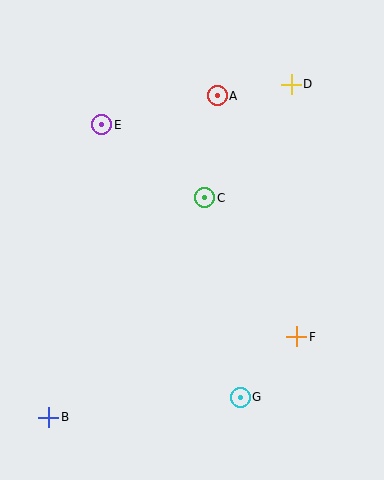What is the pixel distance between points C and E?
The distance between C and E is 126 pixels.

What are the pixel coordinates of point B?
Point B is at (49, 417).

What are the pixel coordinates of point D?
Point D is at (291, 84).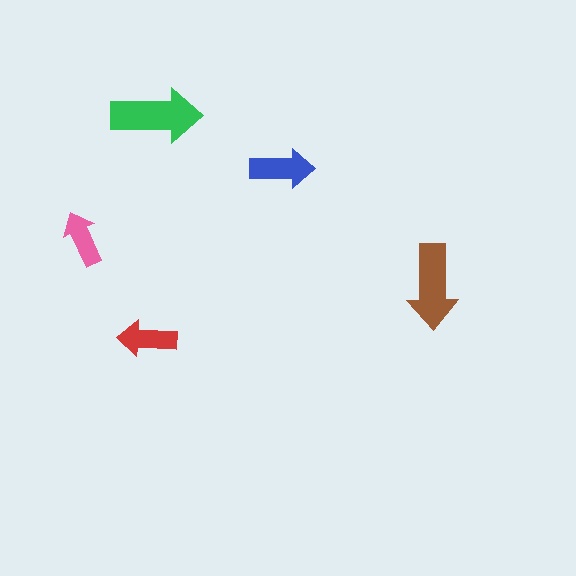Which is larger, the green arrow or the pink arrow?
The green one.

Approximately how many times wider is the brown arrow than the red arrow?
About 1.5 times wider.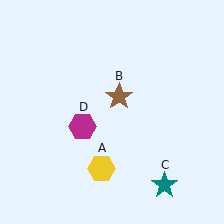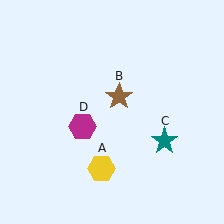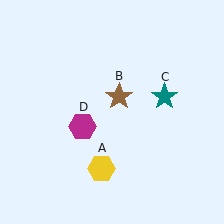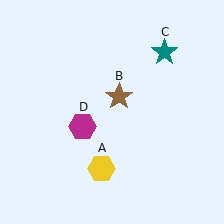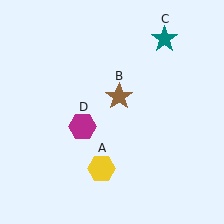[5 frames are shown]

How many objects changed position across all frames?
1 object changed position: teal star (object C).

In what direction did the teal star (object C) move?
The teal star (object C) moved up.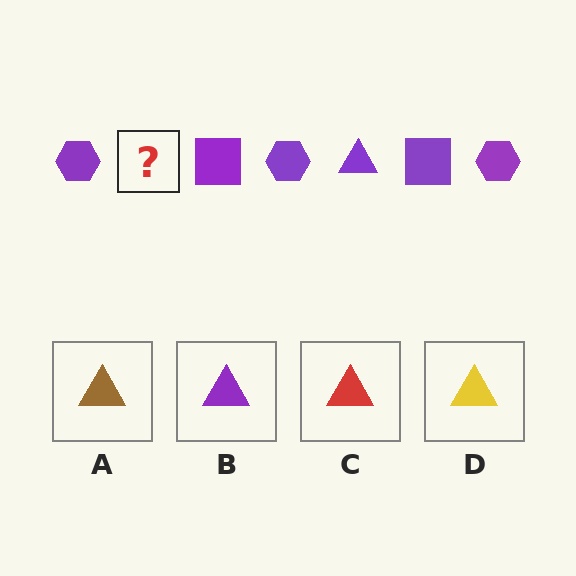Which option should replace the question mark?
Option B.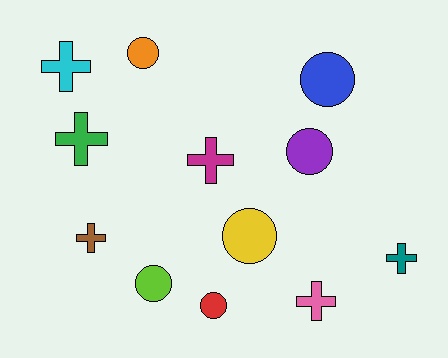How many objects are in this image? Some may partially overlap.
There are 12 objects.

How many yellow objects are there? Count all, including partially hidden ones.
There is 1 yellow object.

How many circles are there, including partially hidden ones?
There are 6 circles.